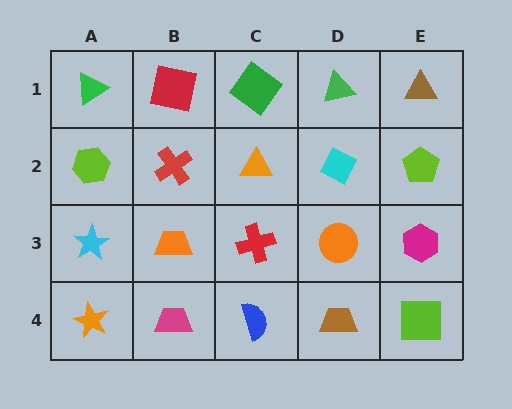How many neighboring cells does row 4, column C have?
3.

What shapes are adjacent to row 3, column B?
A red cross (row 2, column B), a magenta trapezoid (row 4, column B), a cyan star (row 3, column A), a red cross (row 3, column C).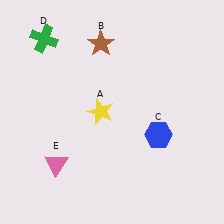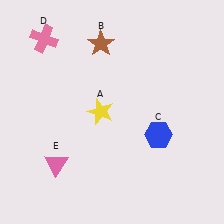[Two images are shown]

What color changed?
The cross (D) changed from green in Image 1 to pink in Image 2.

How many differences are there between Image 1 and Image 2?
There is 1 difference between the two images.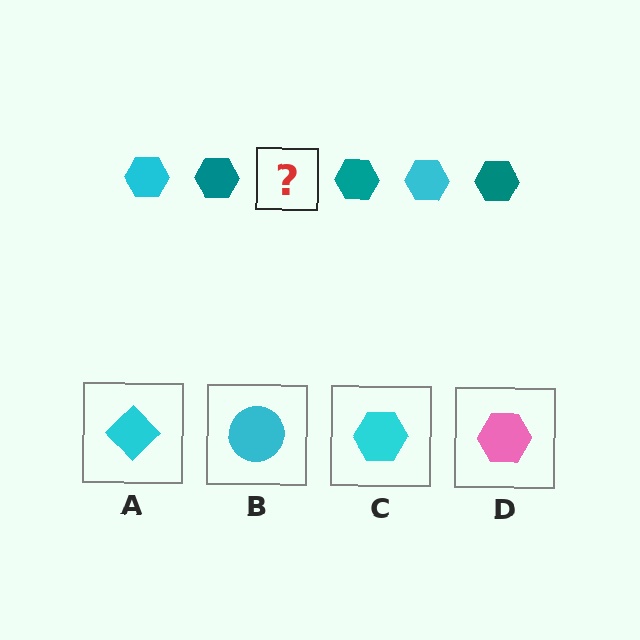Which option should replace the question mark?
Option C.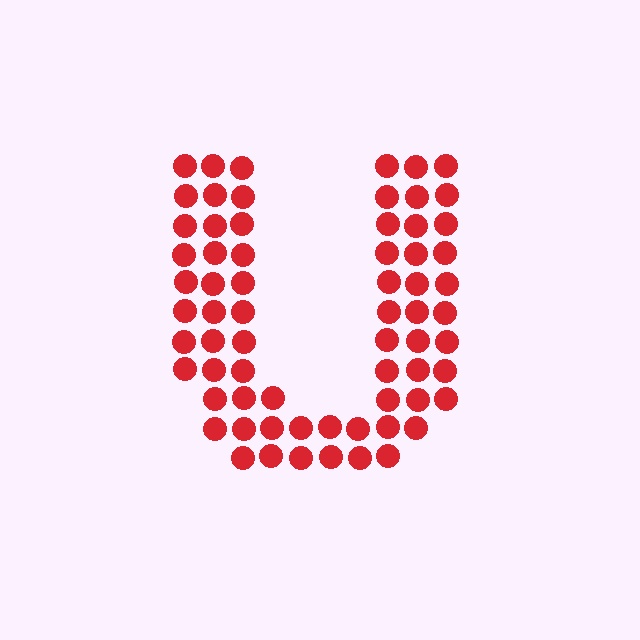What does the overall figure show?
The overall figure shows the letter U.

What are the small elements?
The small elements are circles.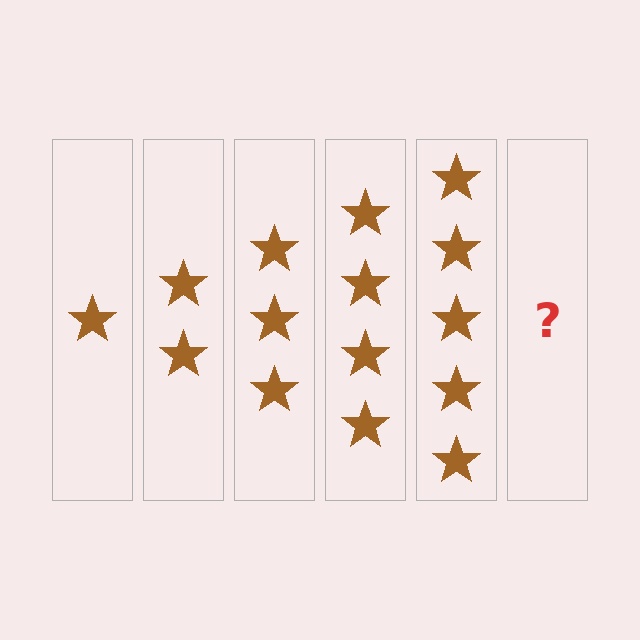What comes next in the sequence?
The next element should be 6 stars.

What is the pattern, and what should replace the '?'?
The pattern is that each step adds one more star. The '?' should be 6 stars.